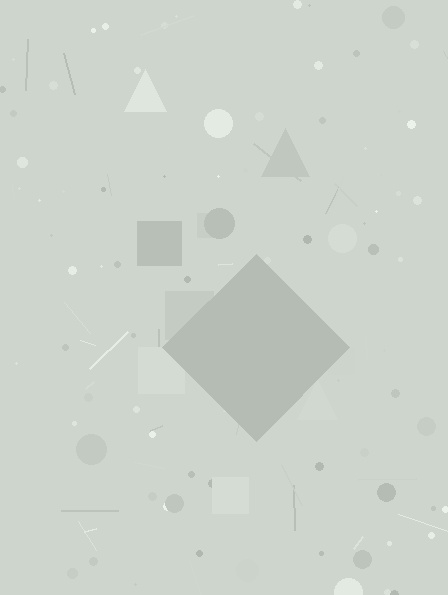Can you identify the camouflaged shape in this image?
The camouflaged shape is a diamond.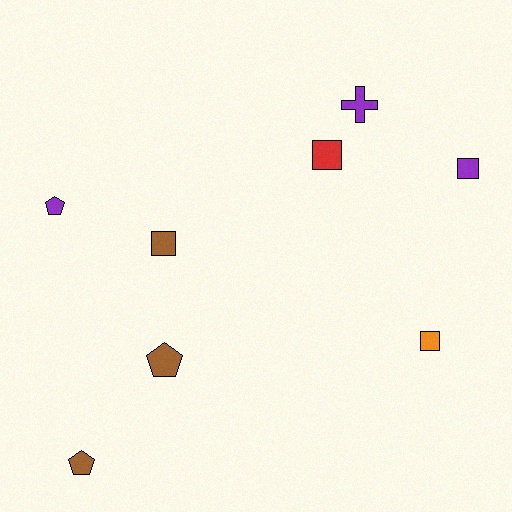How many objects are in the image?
There are 8 objects.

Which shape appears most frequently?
Square, with 4 objects.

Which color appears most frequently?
Purple, with 3 objects.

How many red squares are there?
There is 1 red square.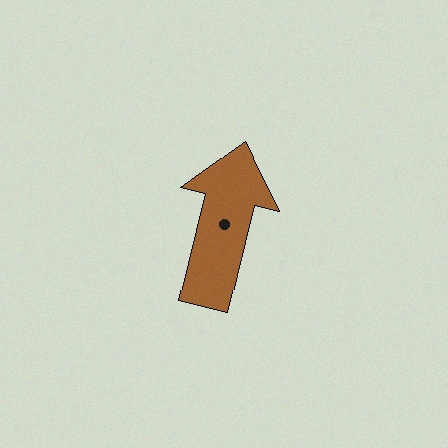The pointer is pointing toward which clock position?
Roughly 12 o'clock.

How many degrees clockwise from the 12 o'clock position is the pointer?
Approximately 14 degrees.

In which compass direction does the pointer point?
North.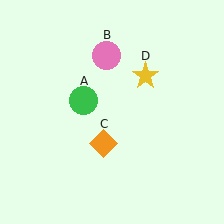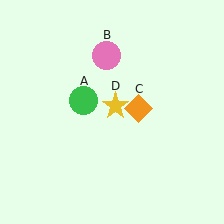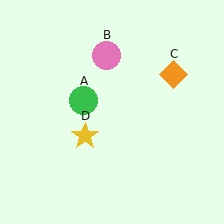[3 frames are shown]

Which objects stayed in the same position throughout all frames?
Green circle (object A) and pink circle (object B) remained stationary.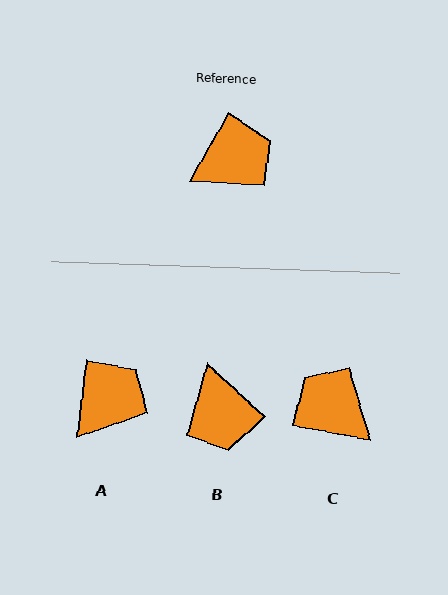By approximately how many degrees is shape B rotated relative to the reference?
Approximately 103 degrees clockwise.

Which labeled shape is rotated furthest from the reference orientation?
C, about 110 degrees away.